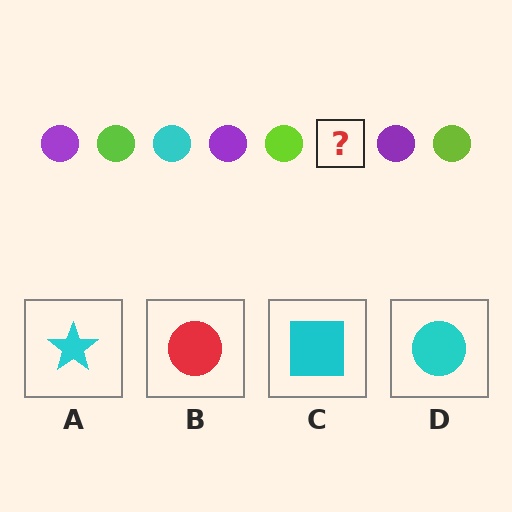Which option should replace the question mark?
Option D.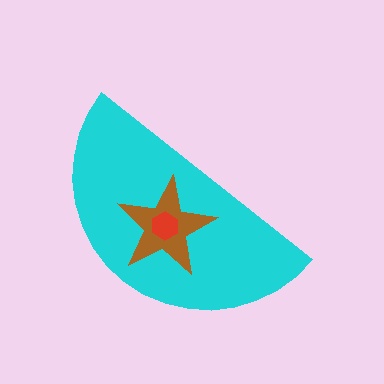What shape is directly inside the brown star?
The red hexagon.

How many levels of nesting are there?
3.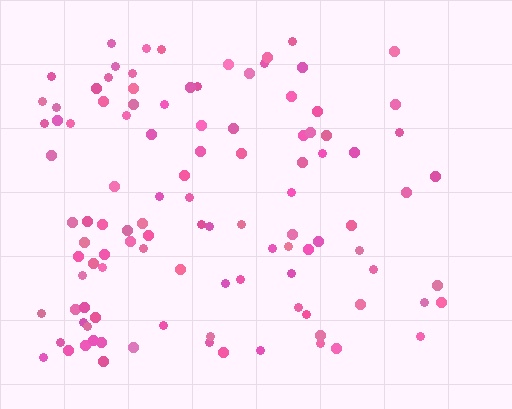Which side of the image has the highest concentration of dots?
The left.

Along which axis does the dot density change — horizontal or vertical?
Horizontal.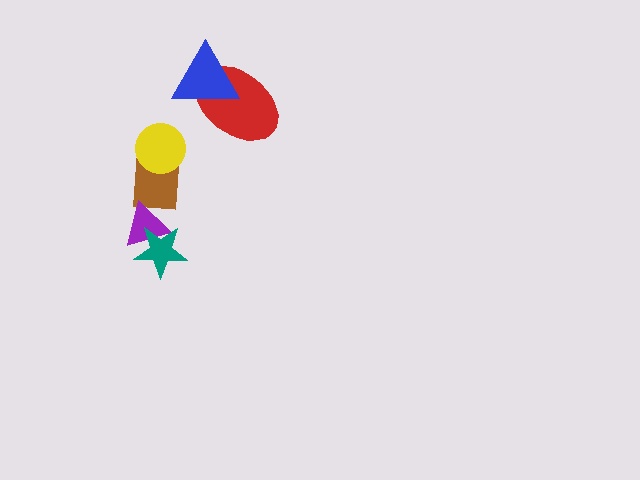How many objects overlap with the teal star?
1 object overlaps with the teal star.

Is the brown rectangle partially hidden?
Yes, it is partially covered by another shape.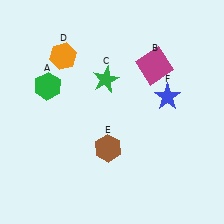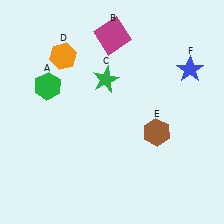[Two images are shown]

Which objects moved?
The objects that moved are: the magenta square (B), the brown hexagon (E), the blue star (F).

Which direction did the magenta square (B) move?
The magenta square (B) moved left.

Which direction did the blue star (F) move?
The blue star (F) moved up.